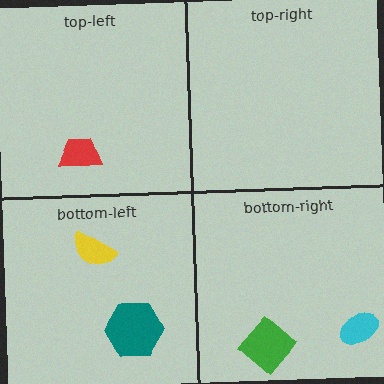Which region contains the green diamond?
The bottom-right region.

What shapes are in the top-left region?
The red trapezoid.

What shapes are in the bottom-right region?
The cyan ellipse, the green diamond.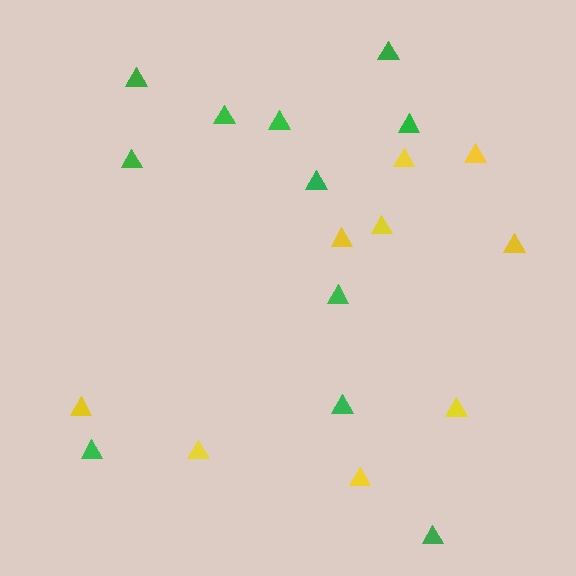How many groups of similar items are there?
There are 2 groups: one group of green triangles (11) and one group of yellow triangles (9).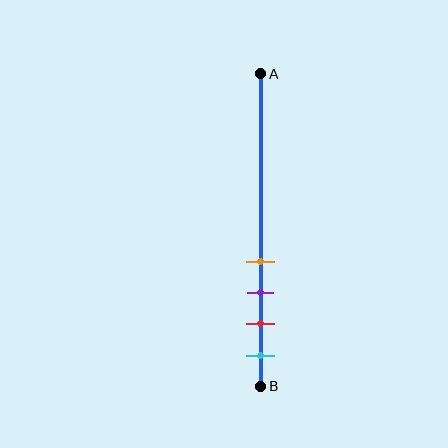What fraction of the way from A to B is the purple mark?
The purple mark is approximately 70% (0.7) of the way from A to B.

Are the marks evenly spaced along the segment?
Yes, the marks are approximately evenly spaced.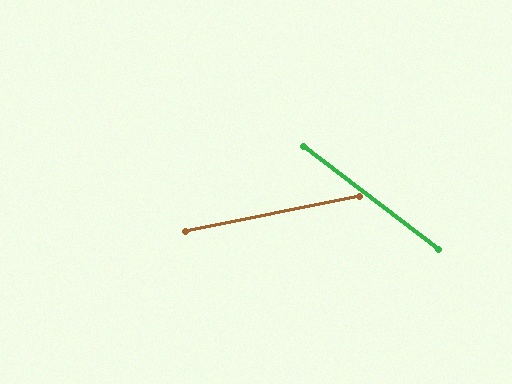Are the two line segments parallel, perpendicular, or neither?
Neither parallel nor perpendicular — they differ by about 49°.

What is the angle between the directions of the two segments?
Approximately 49 degrees.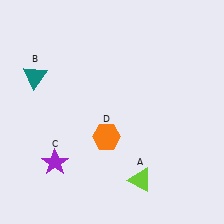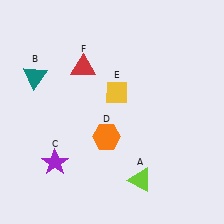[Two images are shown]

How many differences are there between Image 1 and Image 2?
There are 2 differences between the two images.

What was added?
A yellow diamond (E), a red triangle (F) were added in Image 2.